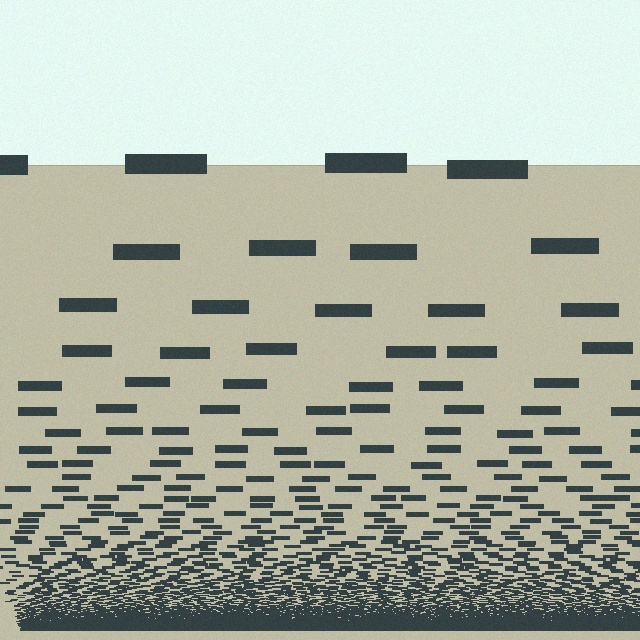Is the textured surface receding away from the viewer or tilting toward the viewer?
The surface appears to tilt toward the viewer. Texture elements get larger and sparser toward the top.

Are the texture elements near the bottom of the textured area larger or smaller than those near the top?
Smaller. The gradient is inverted — elements near the bottom are smaller and denser.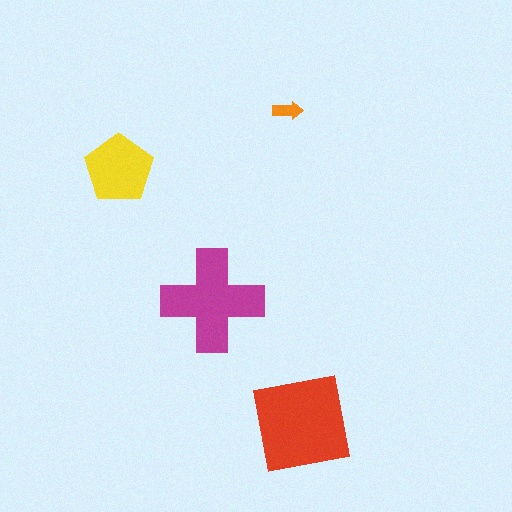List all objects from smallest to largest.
The orange arrow, the yellow pentagon, the magenta cross, the red square.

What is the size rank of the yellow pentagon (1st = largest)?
3rd.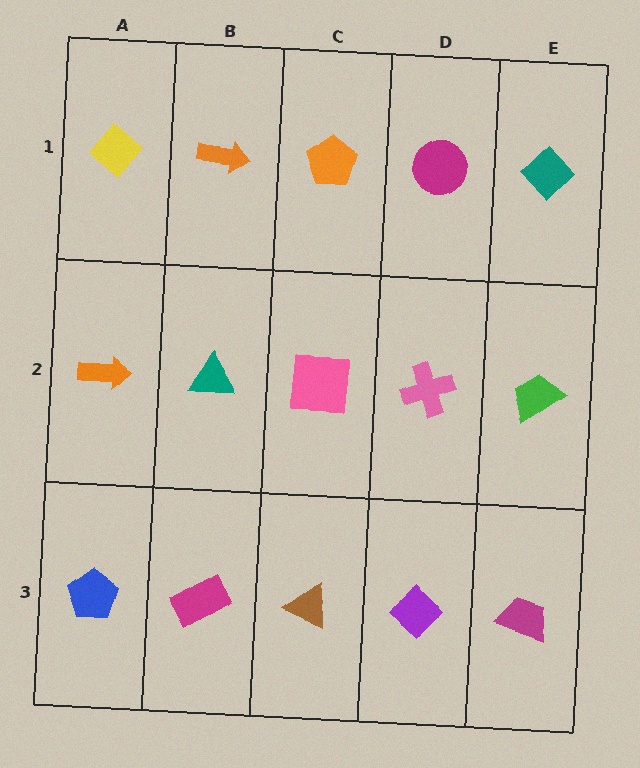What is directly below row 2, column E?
A magenta trapezoid.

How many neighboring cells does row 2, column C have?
4.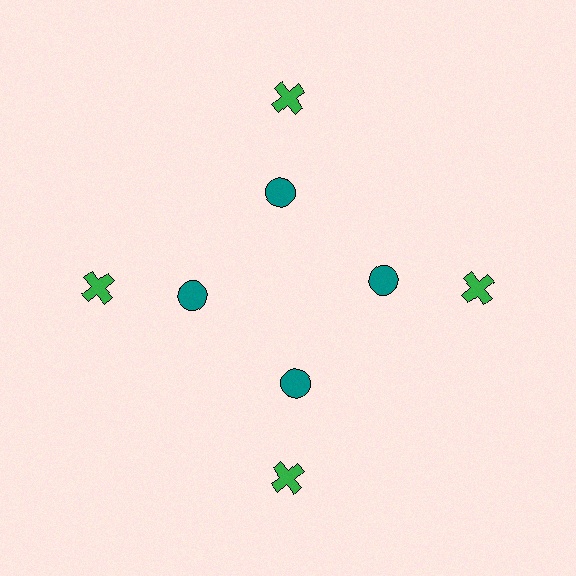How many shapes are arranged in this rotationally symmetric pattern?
There are 8 shapes, arranged in 4 groups of 2.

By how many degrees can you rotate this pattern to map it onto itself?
The pattern maps onto itself every 90 degrees of rotation.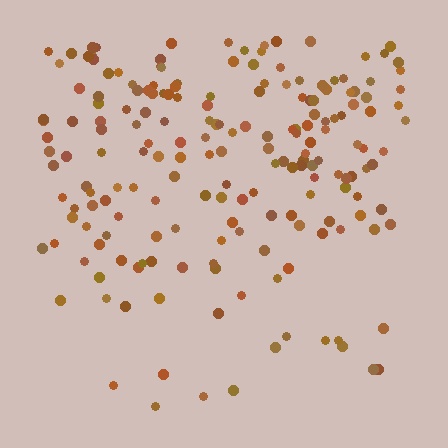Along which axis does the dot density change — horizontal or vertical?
Vertical.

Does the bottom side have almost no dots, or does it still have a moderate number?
Still a moderate number, just noticeably fewer than the top.